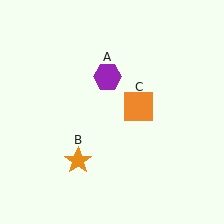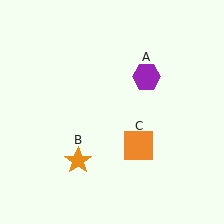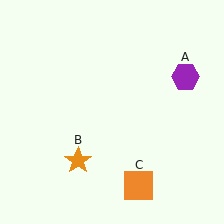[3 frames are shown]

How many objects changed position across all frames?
2 objects changed position: purple hexagon (object A), orange square (object C).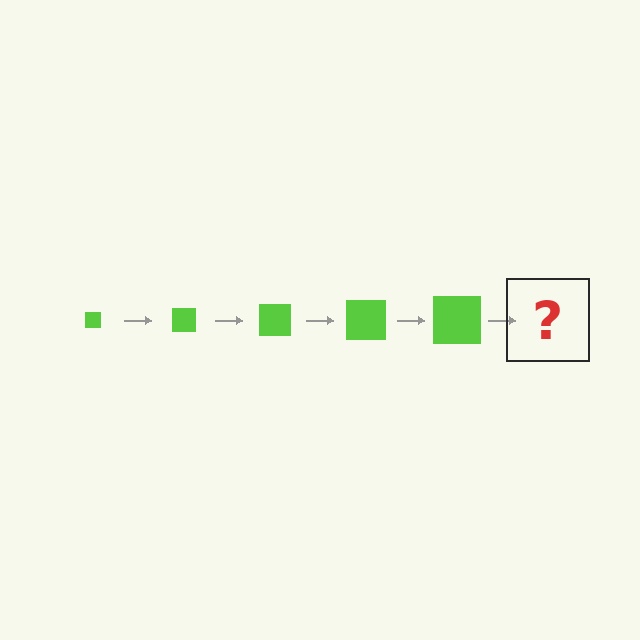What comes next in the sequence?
The next element should be a lime square, larger than the previous one.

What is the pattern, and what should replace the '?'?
The pattern is that the square gets progressively larger each step. The '?' should be a lime square, larger than the previous one.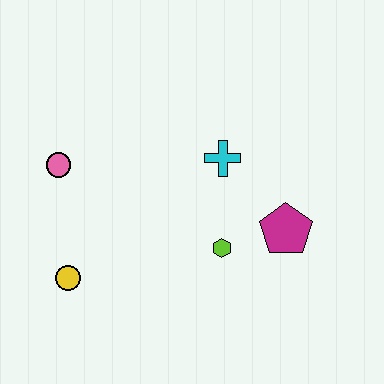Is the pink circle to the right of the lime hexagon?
No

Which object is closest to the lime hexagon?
The magenta pentagon is closest to the lime hexagon.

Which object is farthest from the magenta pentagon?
The pink circle is farthest from the magenta pentagon.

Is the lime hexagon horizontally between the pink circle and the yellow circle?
No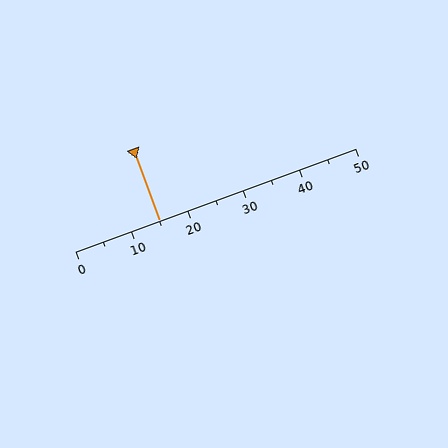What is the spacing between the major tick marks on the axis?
The major ticks are spaced 10 apart.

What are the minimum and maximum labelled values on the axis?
The axis runs from 0 to 50.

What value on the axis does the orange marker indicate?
The marker indicates approximately 15.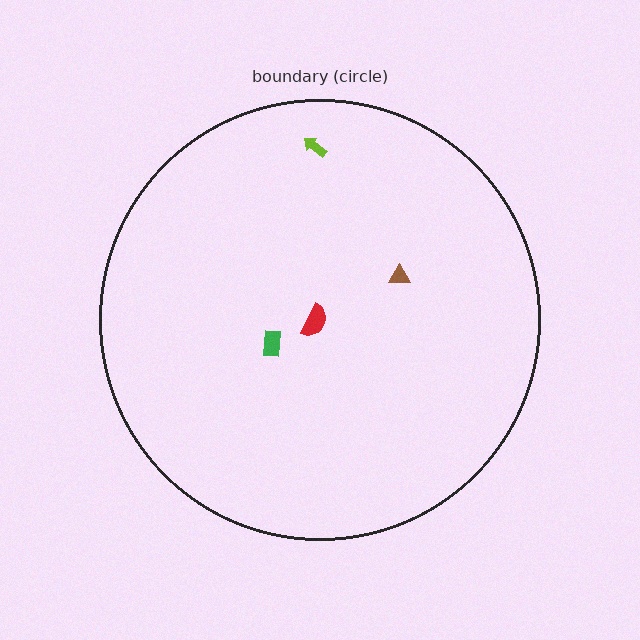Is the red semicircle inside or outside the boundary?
Inside.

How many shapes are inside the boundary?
4 inside, 0 outside.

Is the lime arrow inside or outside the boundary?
Inside.